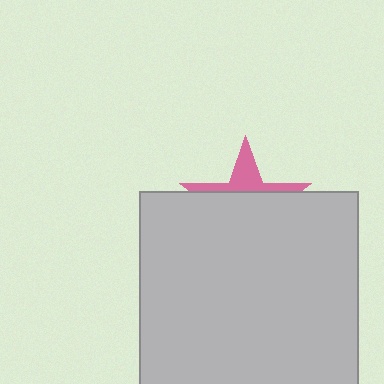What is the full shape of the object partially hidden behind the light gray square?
The partially hidden object is a pink star.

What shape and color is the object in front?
The object in front is a light gray square.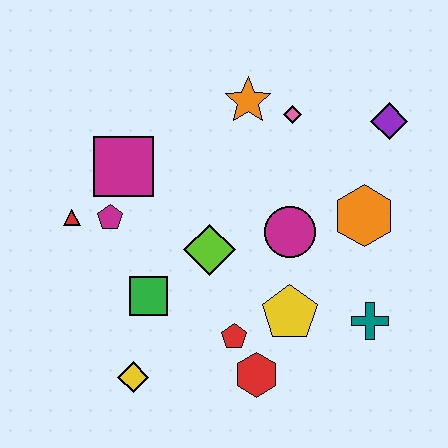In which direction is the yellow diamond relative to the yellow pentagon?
The yellow diamond is to the left of the yellow pentagon.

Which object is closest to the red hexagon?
The red pentagon is closest to the red hexagon.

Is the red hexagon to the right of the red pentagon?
Yes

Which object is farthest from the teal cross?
The red triangle is farthest from the teal cross.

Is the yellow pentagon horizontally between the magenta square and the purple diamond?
Yes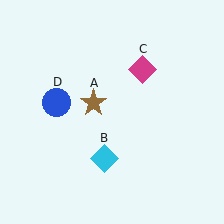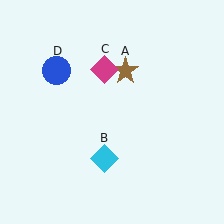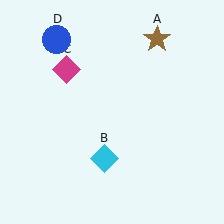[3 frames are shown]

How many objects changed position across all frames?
3 objects changed position: brown star (object A), magenta diamond (object C), blue circle (object D).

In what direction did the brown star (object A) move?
The brown star (object A) moved up and to the right.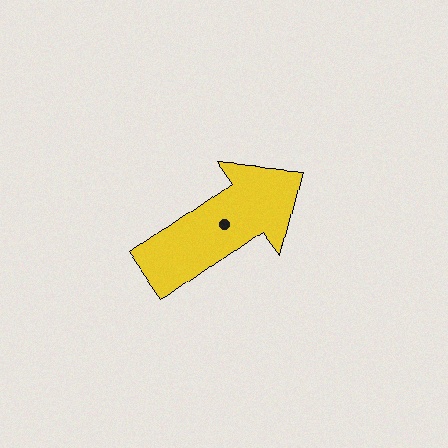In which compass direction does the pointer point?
Northeast.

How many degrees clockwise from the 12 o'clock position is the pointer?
Approximately 55 degrees.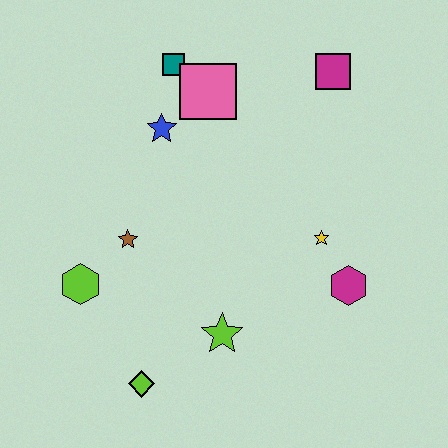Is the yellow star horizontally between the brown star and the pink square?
No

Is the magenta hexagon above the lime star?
Yes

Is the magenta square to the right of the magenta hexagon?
No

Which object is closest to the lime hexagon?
The brown star is closest to the lime hexagon.